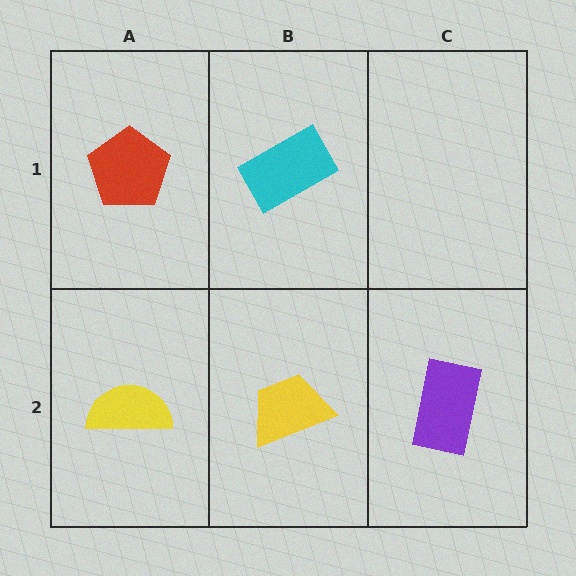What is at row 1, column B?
A cyan rectangle.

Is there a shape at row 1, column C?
No, that cell is empty.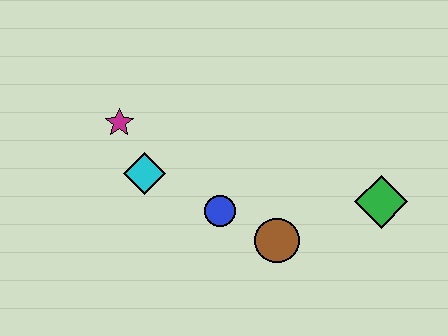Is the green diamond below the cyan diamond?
Yes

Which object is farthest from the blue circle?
The green diamond is farthest from the blue circle.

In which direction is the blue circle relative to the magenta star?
The blue circle is to the right of the magenta star.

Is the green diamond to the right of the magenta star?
Yes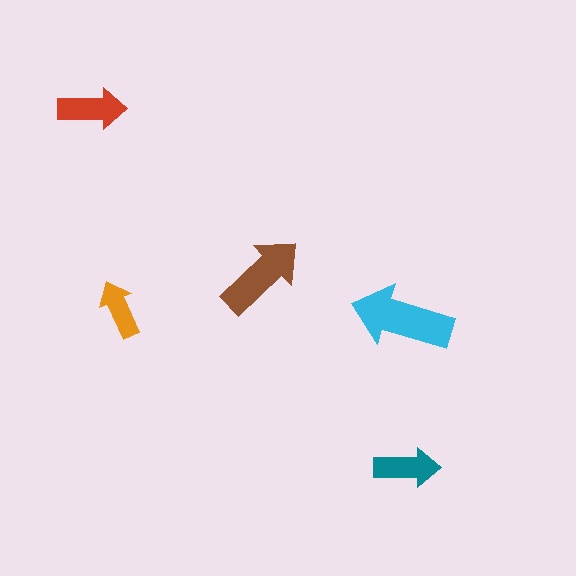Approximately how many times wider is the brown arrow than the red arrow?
About 1.5 times wider.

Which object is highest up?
The red arrow is topmost.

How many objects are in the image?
There are 5 objects in the image.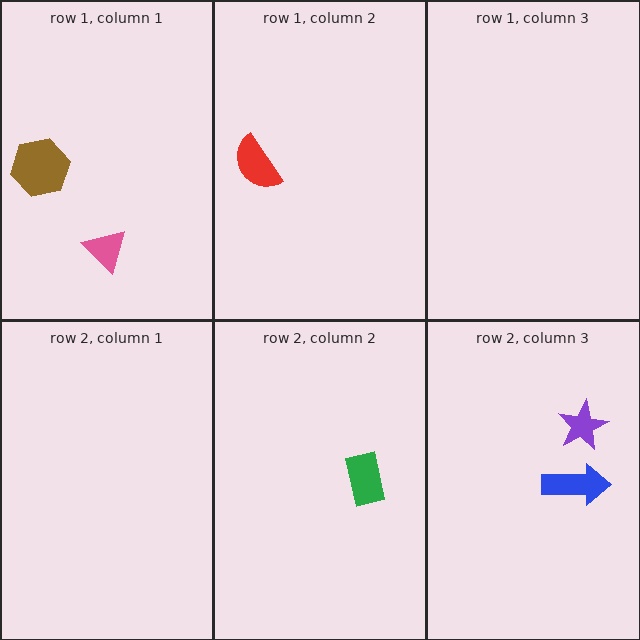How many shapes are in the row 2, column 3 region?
2.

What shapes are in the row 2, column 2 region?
The green rectangle.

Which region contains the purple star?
The row 2, column 3 region.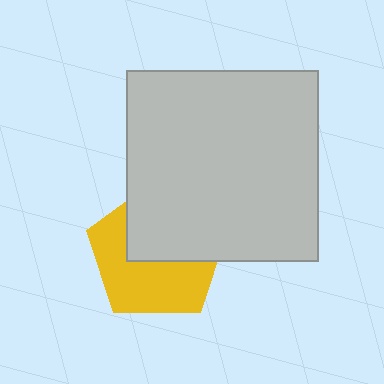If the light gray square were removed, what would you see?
You would see the complete yellow pentagon.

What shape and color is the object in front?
The object in front is a light gray square.